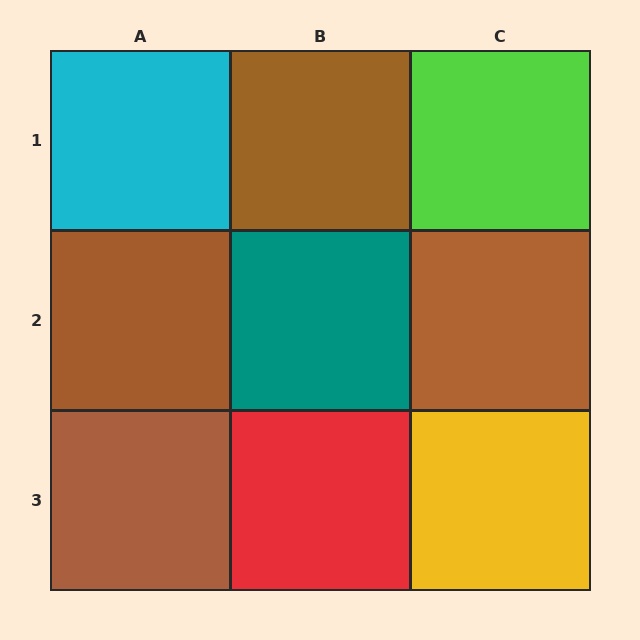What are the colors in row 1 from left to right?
Cyan, brown, lime.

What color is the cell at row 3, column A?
Brown.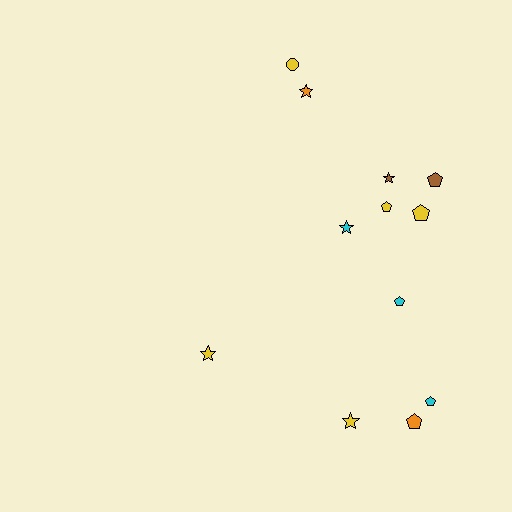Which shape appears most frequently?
Pentagon, with 6 objects.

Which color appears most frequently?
Yellow, with 5 objects.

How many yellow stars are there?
There are 2 yellow stars.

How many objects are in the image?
There are 12 objects.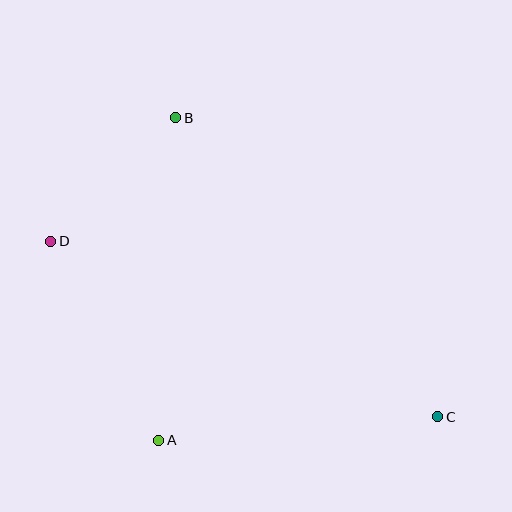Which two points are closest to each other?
Points B and D are closest to each other.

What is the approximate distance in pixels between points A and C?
The distance between A and C is approximately 280 pixels.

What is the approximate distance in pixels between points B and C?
The distance between B and C is approximately 398 pixels.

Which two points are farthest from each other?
Points C and D are farthest from each other.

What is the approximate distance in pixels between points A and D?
The distance between A and D is approximately 226 pixels.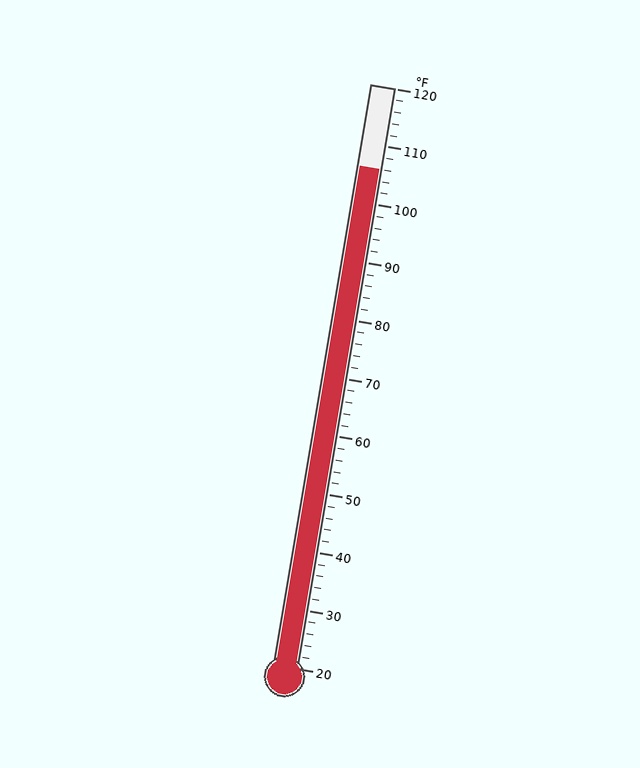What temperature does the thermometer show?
The thermometer shows approximately 106°F.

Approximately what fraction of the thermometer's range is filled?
The thermometer is filled to approximately 85% of its range.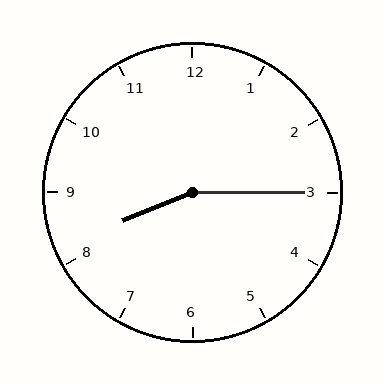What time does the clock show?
8:15.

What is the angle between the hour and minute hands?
Approximately 158 degrees.